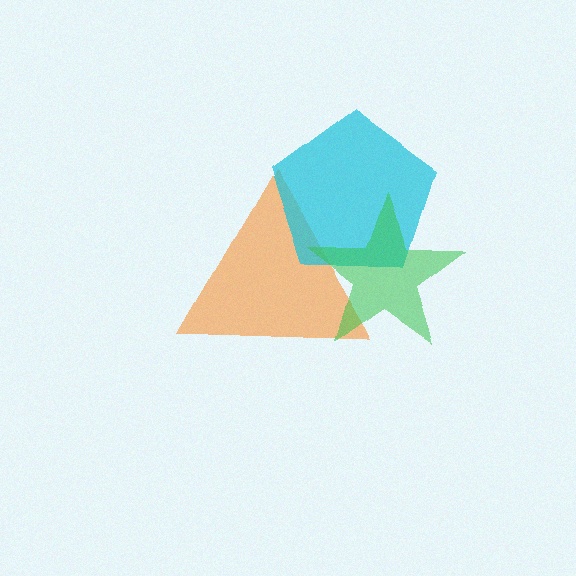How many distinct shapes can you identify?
There are 3 distinct shapes: an orange triangle, a cyan pentagon, a green star.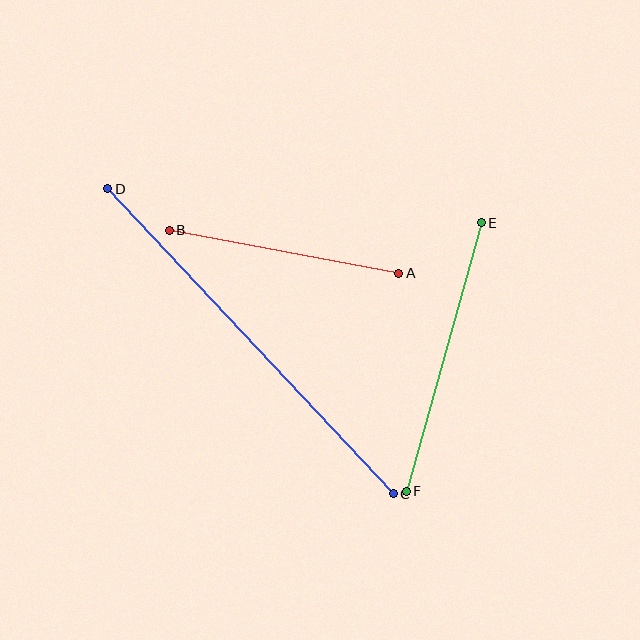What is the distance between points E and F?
The distance is approximately 278 pixels.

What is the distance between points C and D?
The distance is approximately 418 pixels.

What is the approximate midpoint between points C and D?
The midpoint is at approximately (251, 341) pixels.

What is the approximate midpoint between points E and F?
The midpoint is at approximately (444, 357) pixels.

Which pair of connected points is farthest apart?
Points C and D are farthest apart.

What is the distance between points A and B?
The distance is approximately 233 pixels.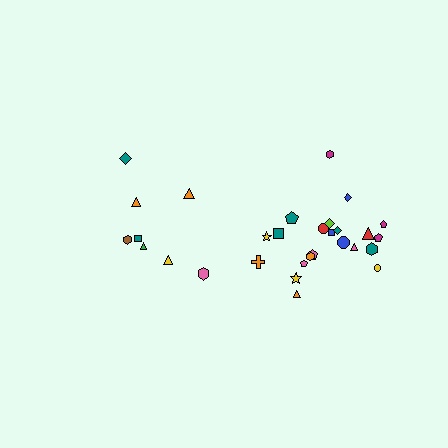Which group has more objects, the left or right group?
The right group.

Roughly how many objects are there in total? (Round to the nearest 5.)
Roughly 30 objects in total.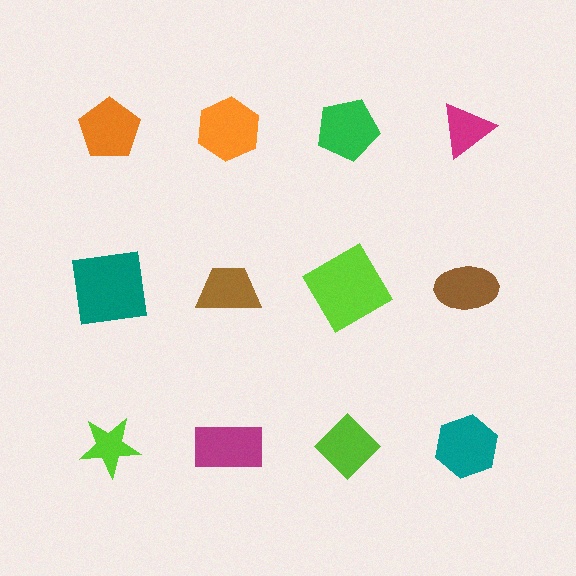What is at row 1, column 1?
An orange pentagon.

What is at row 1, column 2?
An orange hexagon.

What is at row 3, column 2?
A magenta rectangle.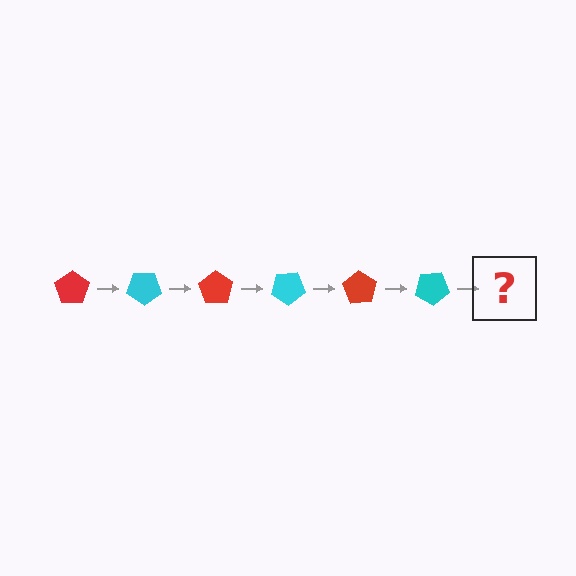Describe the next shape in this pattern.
It should be a red pentagon, rotated 210 degrees from the start.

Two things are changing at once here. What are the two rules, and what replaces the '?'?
The two rules are that it rotates 35 degrees each step and the color cycles through red and cyan. The '?' should be a red pentagon, rotated 210 degrees from the start.